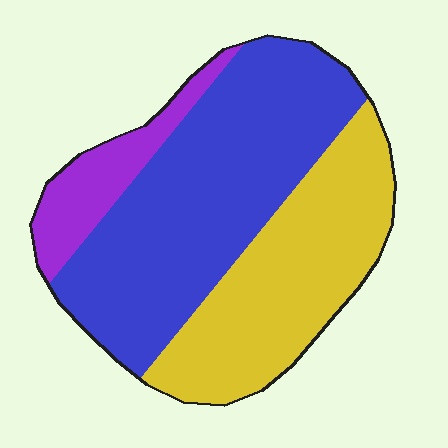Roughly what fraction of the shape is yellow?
Yellow covers 36% of the shape.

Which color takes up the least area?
Purple, at roughly 10%.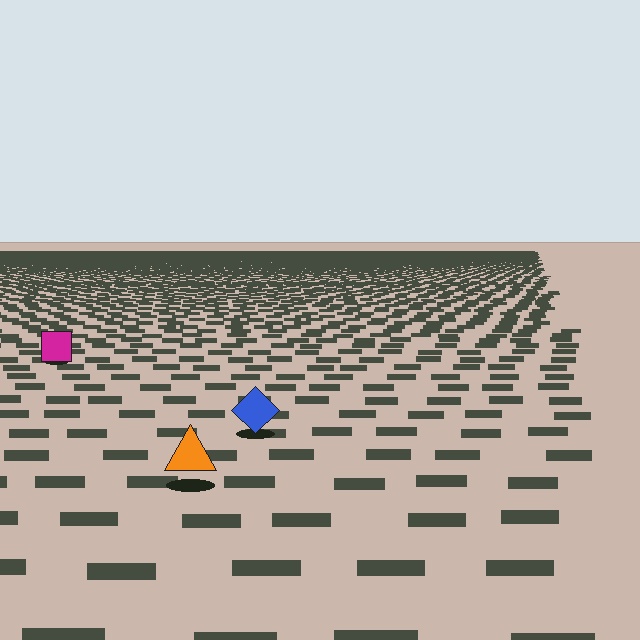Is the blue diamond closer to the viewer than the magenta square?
Yes. The blue diamond is closer — you can tell from the texture gradient: the ground texture is coarser near it.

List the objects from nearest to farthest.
From nearest to farthest: the orange triangle, the blue diamond, the magenta square.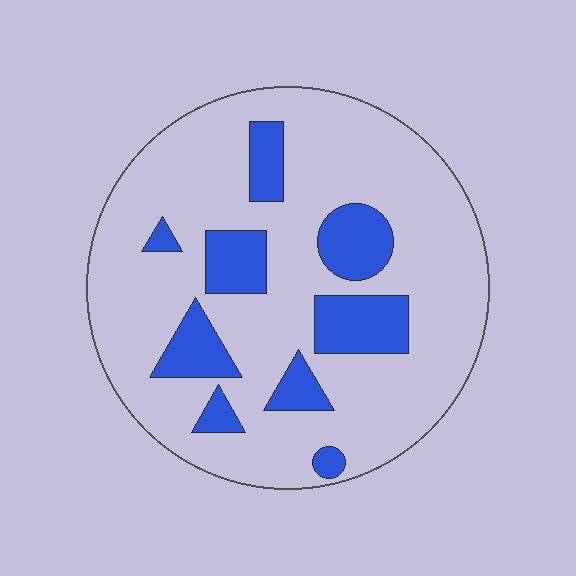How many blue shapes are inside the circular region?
9.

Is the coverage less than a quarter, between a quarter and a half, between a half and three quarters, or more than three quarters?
Less than a quarter.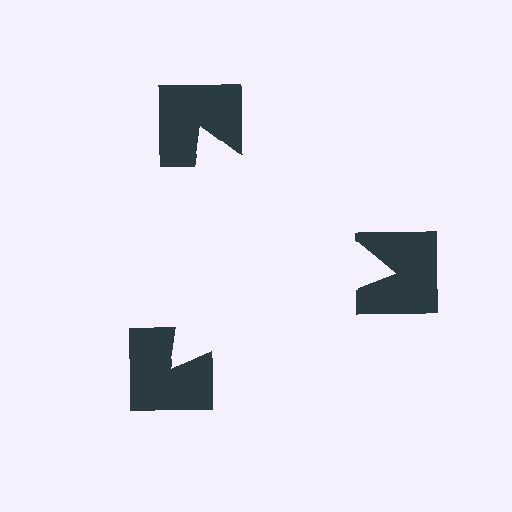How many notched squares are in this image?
There are 3 — one at each vertex of the illusory triangle.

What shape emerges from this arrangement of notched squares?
An illusory triangle — its edges are inferred from the aligned wedge cuts in the notched squares, not physically drawn.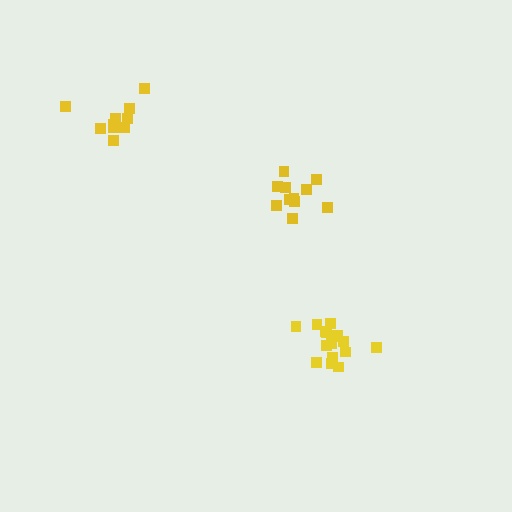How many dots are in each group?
Group 1: 11 dots, Group 2: 16 dots, Group 3: 10 dots (37 total).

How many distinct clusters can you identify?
There are 3 distinct clusters.